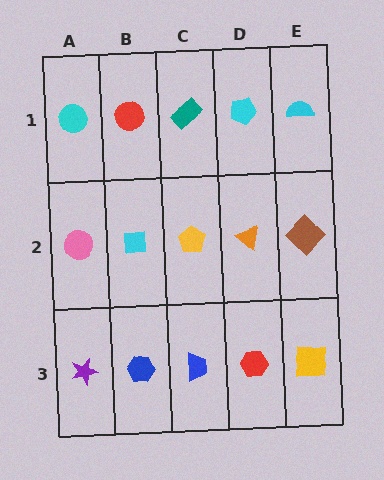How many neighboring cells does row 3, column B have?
3.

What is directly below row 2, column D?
A red hexagon.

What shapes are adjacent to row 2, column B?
A red circle (row 1, column B), a blue hexagon (row 3, column B), a pink circle (row 2, column A), a yellow pentagon (row 2, column C).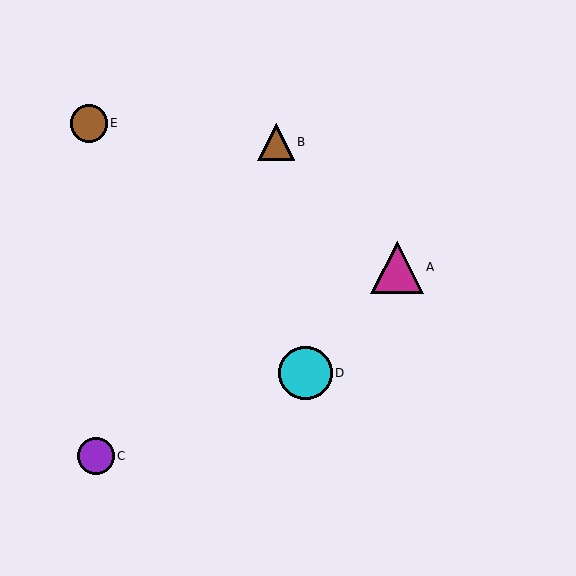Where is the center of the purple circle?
The center of the purple circle is at (96, 456).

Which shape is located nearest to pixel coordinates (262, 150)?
The brown triangle (labeled B) at (276, 142) is nearest to that location.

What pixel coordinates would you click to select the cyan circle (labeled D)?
Click at (305, 373) to select the cyan circle D.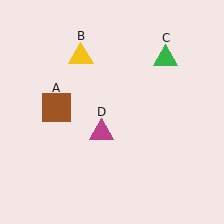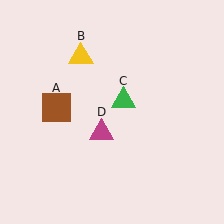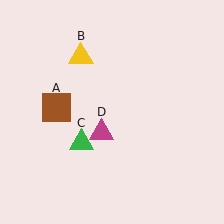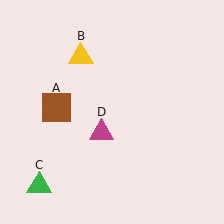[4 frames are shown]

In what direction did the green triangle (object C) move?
The green triangle (object C) moved down and to the left.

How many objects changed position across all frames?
1 object changed position: green triangle (object C).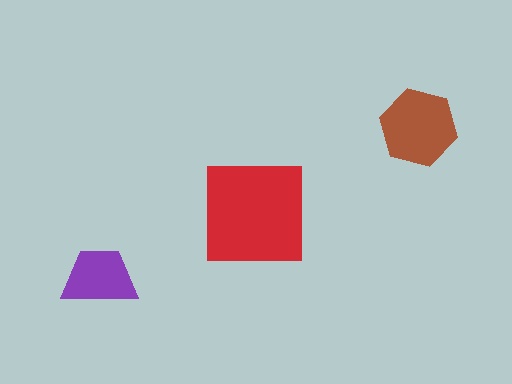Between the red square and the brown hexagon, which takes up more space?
The red square.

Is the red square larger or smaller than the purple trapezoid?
Larger.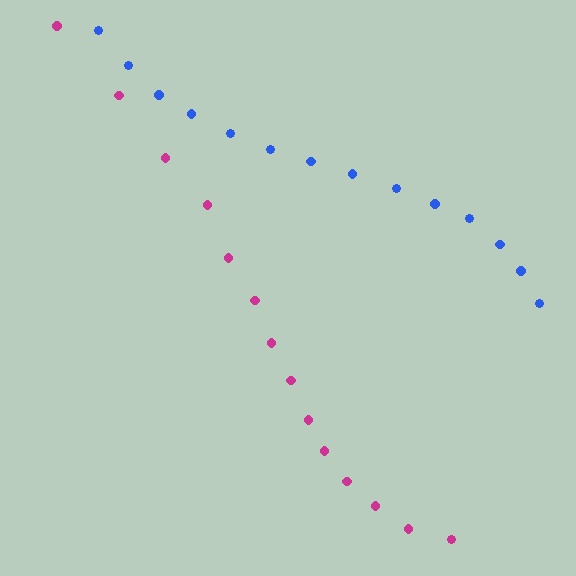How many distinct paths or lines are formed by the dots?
There are 2 distinct paths.